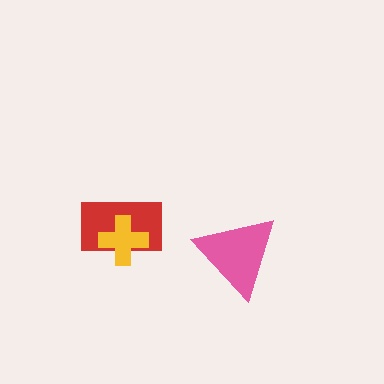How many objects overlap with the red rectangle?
1 object overlaps with the red rectangle.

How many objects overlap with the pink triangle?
0 objects overlap with the pink triangle.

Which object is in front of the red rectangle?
The yellow cross is in front of the red rectangle.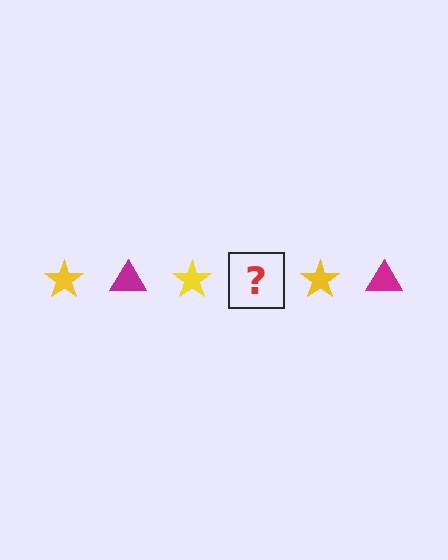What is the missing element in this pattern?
The missing element is a magenta triangle.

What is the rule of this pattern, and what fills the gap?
The rule is that the pattern alternates between yellow star and magenta triangle. The gap should be filled with a magenta triangle.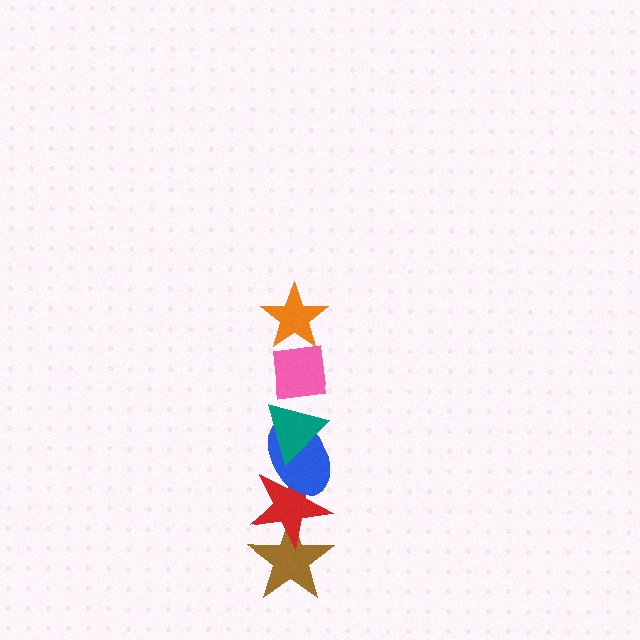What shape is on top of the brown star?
The red star is on top of the brown star.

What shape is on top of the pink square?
The orange star is on top of the pink square.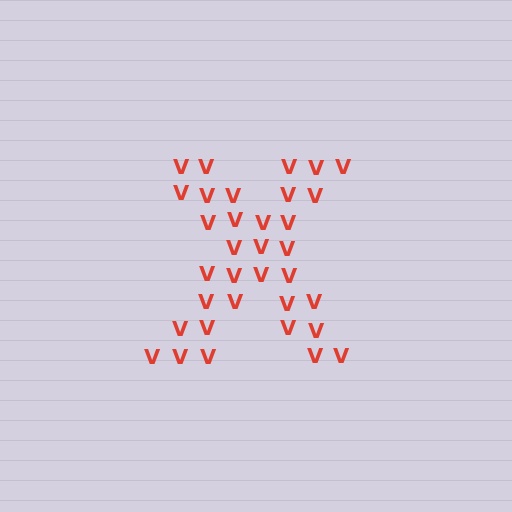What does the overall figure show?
The overall figure shows the letter X.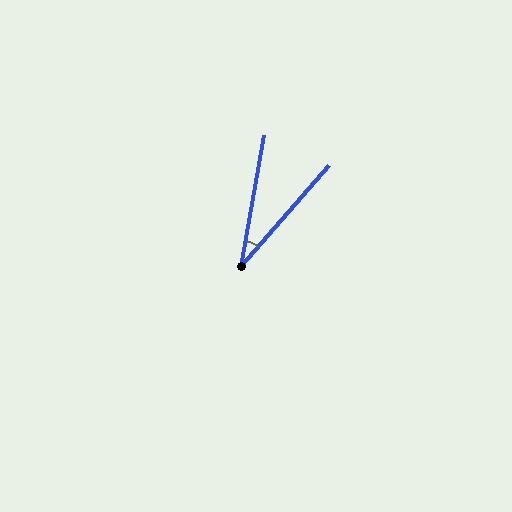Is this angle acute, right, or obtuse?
It is acute.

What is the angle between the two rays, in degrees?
Approximately 31 degrees.